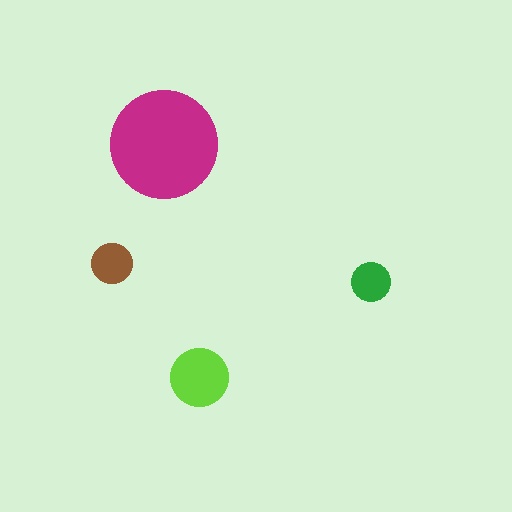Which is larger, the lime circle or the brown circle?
The lime one.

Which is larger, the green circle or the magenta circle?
The magenta one.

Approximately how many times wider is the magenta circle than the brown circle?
About 2.5 times wider.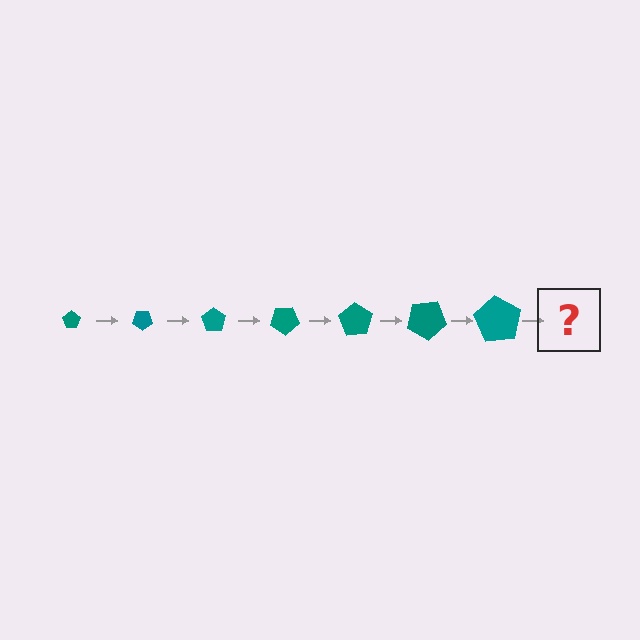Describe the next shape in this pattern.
It should be a pentagon, larger than the previous one and rotated 245 degrees from the start.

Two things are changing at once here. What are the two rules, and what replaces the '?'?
The two rules are that the pentagon grows larger each step and it rotates 35 degrees each step. The '?' should be a pentagon, larger than the previous one and rotated 245 degrees from the start.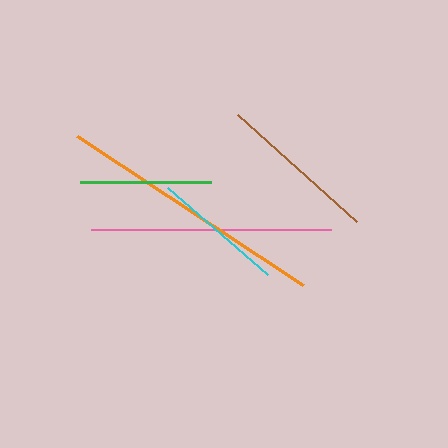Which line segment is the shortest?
The green line is the shortest at approximately 131 pixels.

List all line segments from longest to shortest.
From longest to shortest: orange, pink, brown, cyan, green.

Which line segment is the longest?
The orange line is the longest at approximately 271 pixels.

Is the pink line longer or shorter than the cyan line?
The pink line is longer than the cyan line.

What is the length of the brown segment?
The brown segment is approximately 160 pixels long.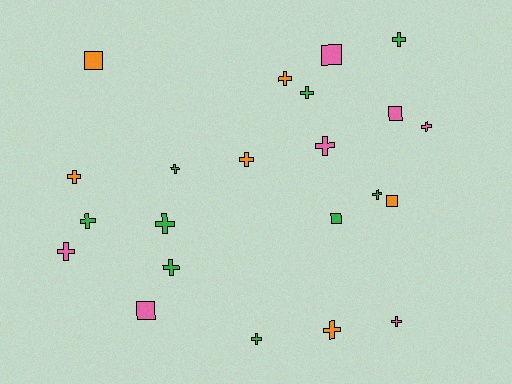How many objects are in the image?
There are 22 objects.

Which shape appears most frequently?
Cross, with 16 objects.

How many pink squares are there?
There are 3 pink squares.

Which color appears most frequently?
Green, with 9 objects.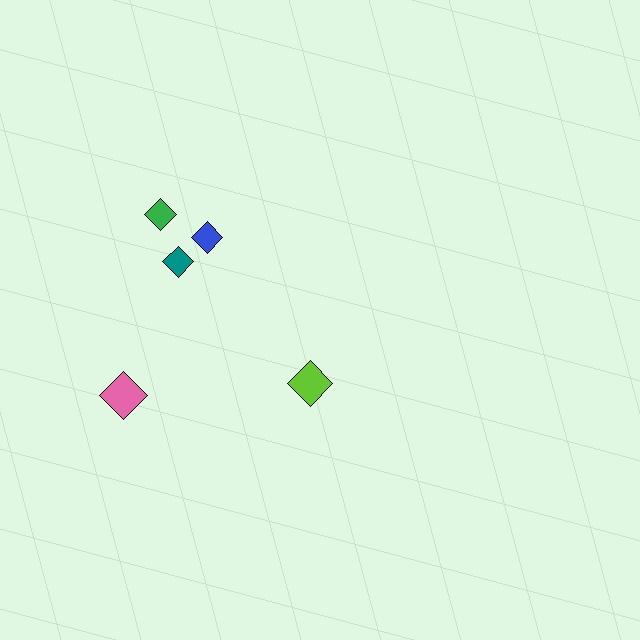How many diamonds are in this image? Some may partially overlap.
There are 5 diamonds.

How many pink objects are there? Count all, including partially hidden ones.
There is 1 pink object.